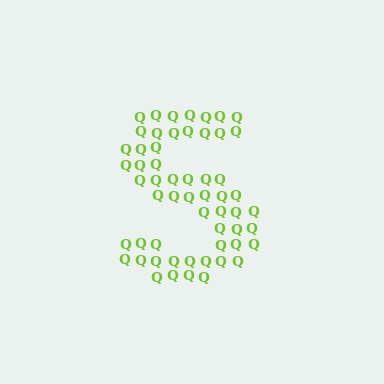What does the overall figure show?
The overall figure shows the letter S.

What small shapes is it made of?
It is made of small letter Q's.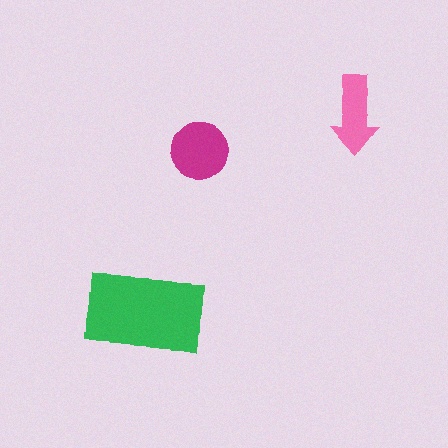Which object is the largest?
The green rectangle.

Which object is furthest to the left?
The green rectangle is leftmost.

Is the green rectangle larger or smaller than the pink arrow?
Larger.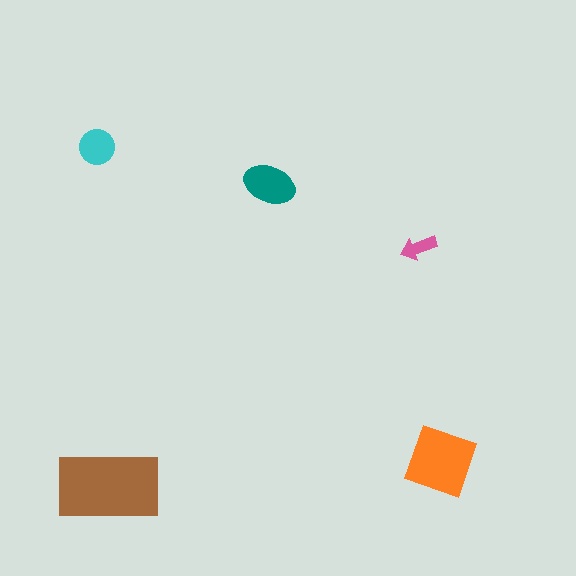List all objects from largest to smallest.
The brown rectangle, the orange diamond, the teal ellipse, the cyan circle, the pink arrow.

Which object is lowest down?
The brown rectangle is bottommost.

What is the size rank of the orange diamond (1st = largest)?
2nd.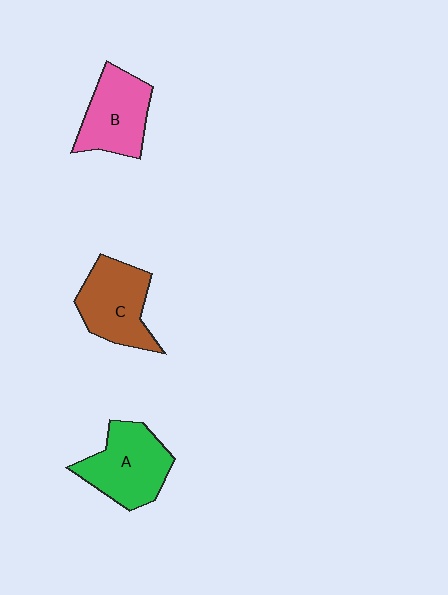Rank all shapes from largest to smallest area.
From largest to smallest: A (green), C (brown), B (pink).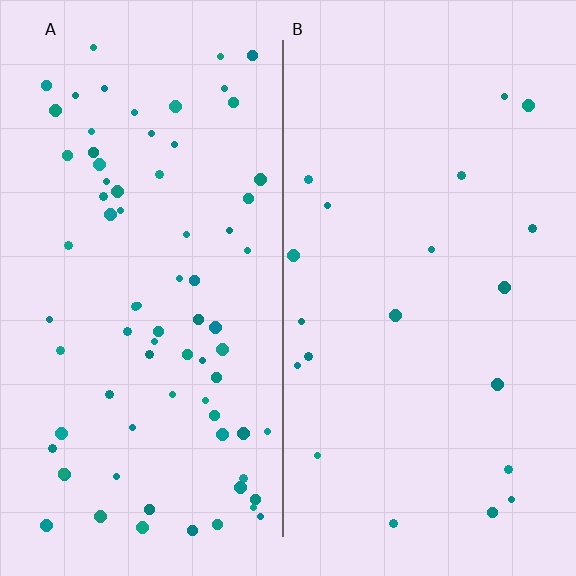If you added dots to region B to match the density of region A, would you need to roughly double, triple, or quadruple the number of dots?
Approximately quadruple.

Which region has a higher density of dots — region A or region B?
A (the left).